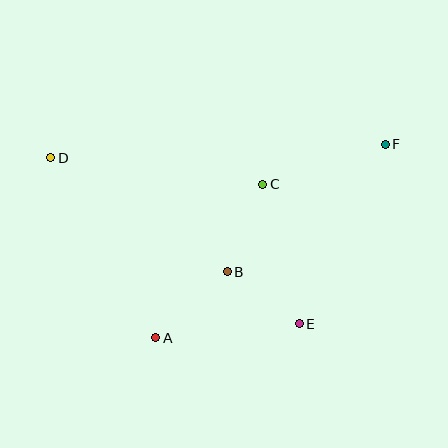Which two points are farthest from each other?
Points D and F are farthest from each other.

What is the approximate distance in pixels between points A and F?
The distance between A and F is approximately 300 pixels.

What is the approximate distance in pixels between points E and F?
The distance between E and F is approximately 199 pixels.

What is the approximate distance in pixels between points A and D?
The distance between A and D is approximately 208 pixels.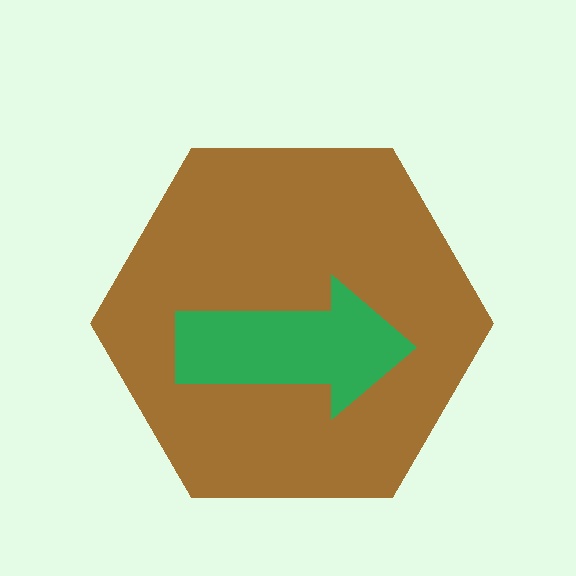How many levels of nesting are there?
2.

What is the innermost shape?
The green arrow.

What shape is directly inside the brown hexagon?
The green arrow.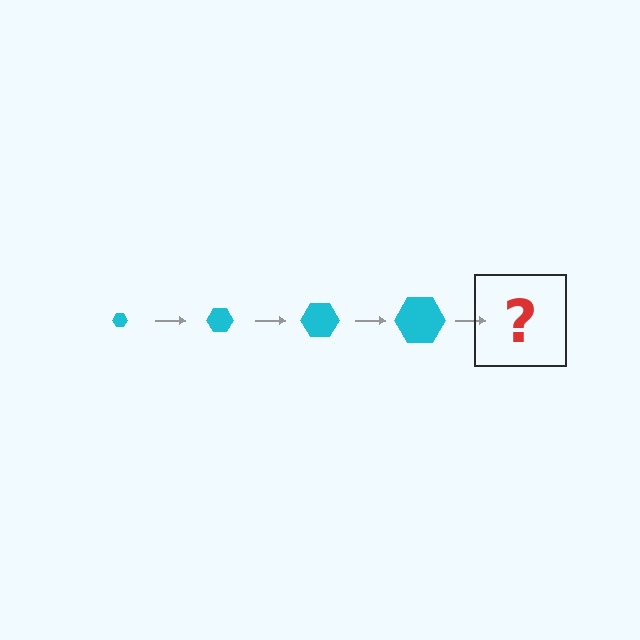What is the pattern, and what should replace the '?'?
The pattern is that the hexagon gets progressively larger each step. The '?' should be a cyan hexagon, larger than the previous one.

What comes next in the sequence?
The next element should be a cyan hexagon, larger than the previous one.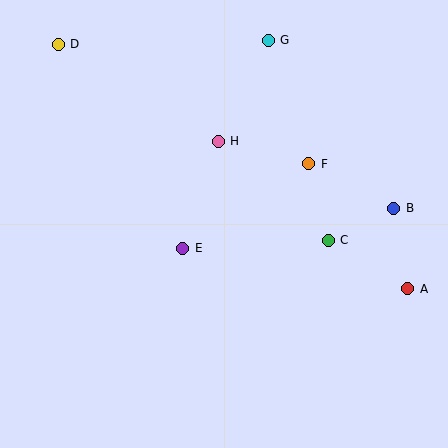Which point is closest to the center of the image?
Point E at (183, 248) is closest to the center.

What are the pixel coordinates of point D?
Point D is at (58, 44).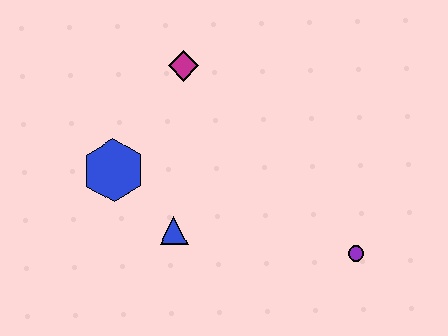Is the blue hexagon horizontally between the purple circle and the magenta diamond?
No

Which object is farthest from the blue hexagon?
The purple circle is farthest from the blue hexagon.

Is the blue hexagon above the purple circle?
Yes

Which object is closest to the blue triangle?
The blue hexagon is closest to the blue triangle.